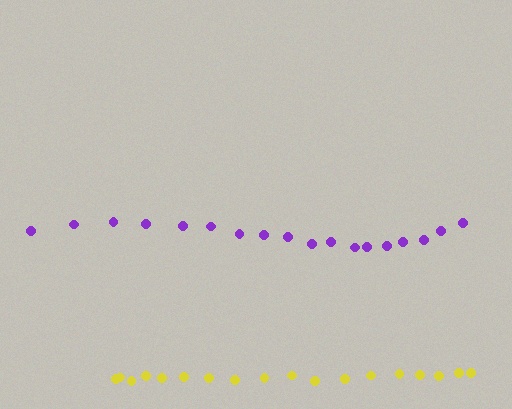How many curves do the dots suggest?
There are 2 distinct paths.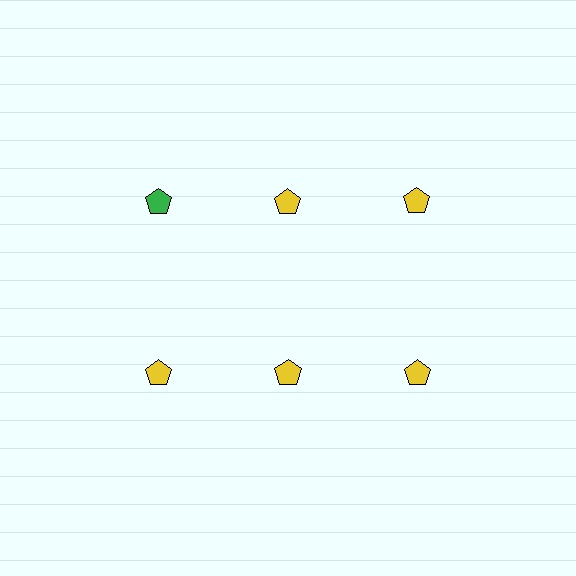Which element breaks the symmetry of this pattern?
The green pentagon in the top row, leftmost column breaks the symmetry. All other shapes are yellow pentagons.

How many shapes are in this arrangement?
There are 6 shapes arranged in a grid pattern.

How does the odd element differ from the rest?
It has a different color: green instead of yellow.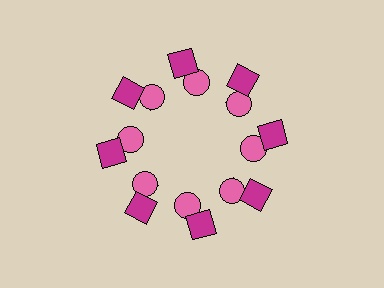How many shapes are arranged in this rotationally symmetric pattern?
There are 24 shapes, arranged in 8 groups of 3.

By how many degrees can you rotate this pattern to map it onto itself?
The pattern maps onto itself every 45 degrees of rotation.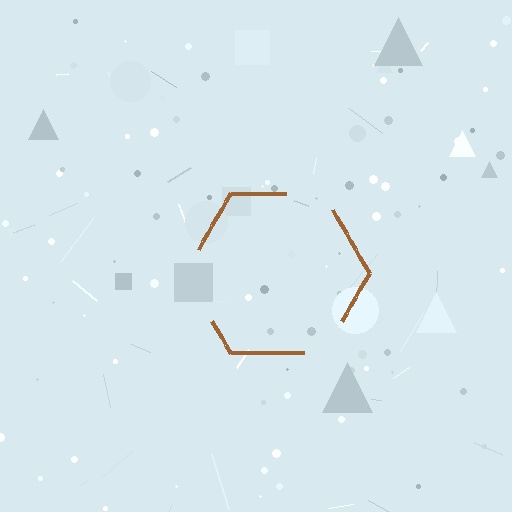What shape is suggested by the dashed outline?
The dashed outline suggests a hexagon.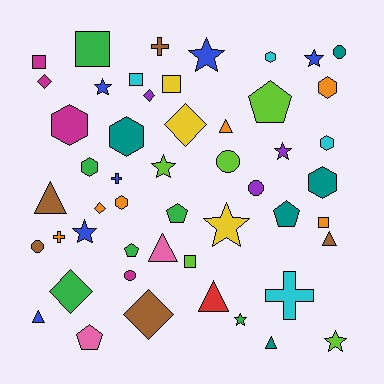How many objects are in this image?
There are 50 objects.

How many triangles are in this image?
There are 7 triangles.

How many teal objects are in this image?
There are 5 teal objects.